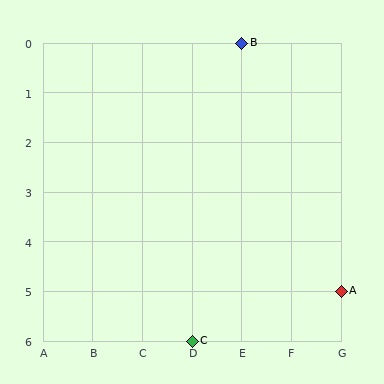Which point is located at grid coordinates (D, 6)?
Point C is at (D, 6).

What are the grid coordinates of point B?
Point B is at grid coordinates (E, 0).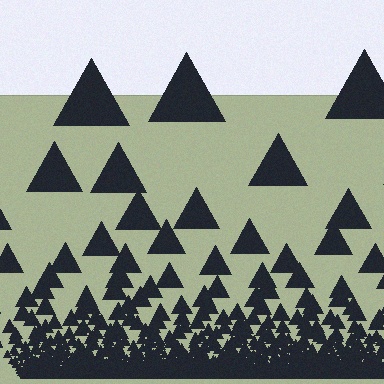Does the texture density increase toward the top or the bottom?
Density increases toward the bottom.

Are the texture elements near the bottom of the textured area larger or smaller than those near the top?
Smaller. The gradient is inverted — elements near the bottom are smaller and denser.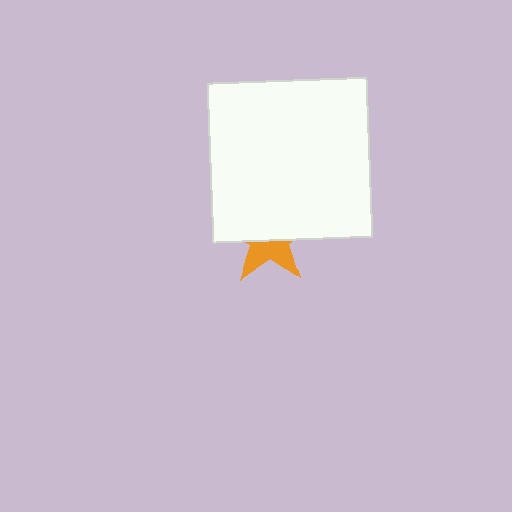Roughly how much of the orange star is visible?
A small part of it is visible (roughly 42%).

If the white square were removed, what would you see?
You would see the complete orange star.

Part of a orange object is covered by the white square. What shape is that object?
It is a star.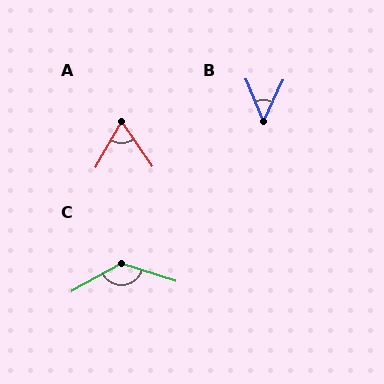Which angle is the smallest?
B, at approximately 47 degrees.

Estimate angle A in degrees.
Approximately 63 degrees.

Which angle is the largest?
C, at approximately 134 degrees.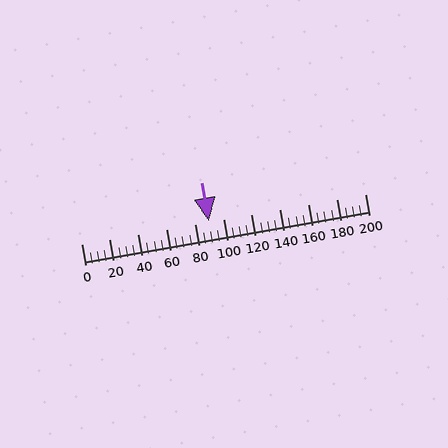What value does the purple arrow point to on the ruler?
The purple arrow points to approximately 90.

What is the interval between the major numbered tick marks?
The major tick marks are spaced 20 units apart.